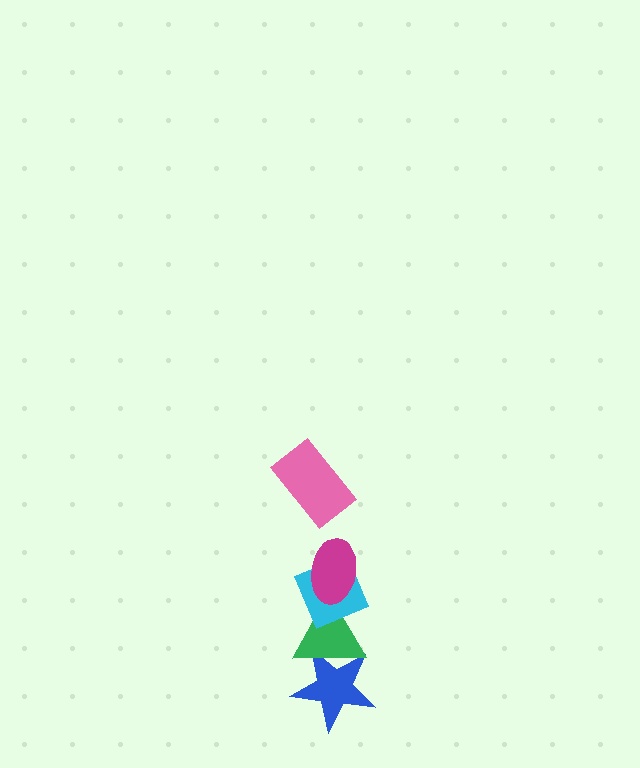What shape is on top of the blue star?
The green triangle is on top of the blue star.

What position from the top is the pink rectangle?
The pink rectangle is 1st from the top.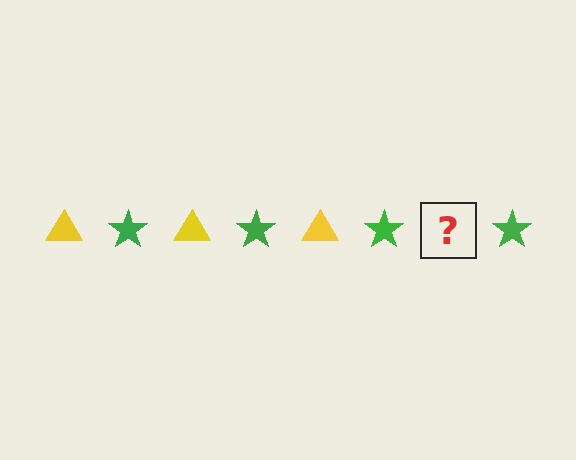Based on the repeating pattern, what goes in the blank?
The blank should be a yellow triangle.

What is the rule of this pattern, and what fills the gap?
The rule is that the pattern alternates between yellow triangle and green star. The gap should be filled with a yellow triangle.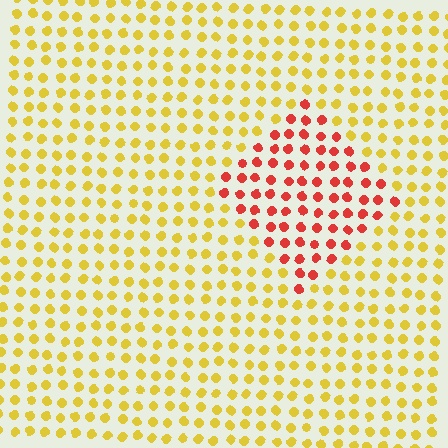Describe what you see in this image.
The image is filled with small yellow elements in a uniform arrangement. A diamond-shaped region is visible where the elements are tinted to a slightly different hue, forming a subtle color boundary.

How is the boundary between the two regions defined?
The boundary is defined purely by a slight shift in hue (about 51 degrees). Spacing, size, and orientation are identical on both sides.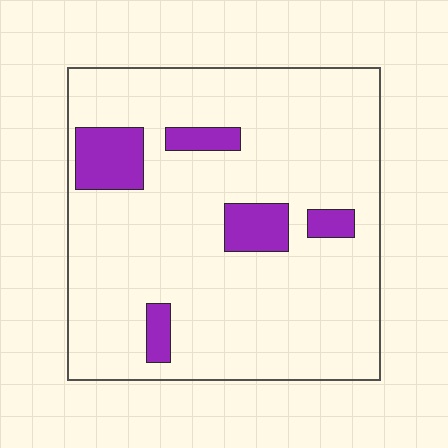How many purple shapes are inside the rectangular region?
5.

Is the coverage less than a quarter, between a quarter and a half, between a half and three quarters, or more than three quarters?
Less than a quarter.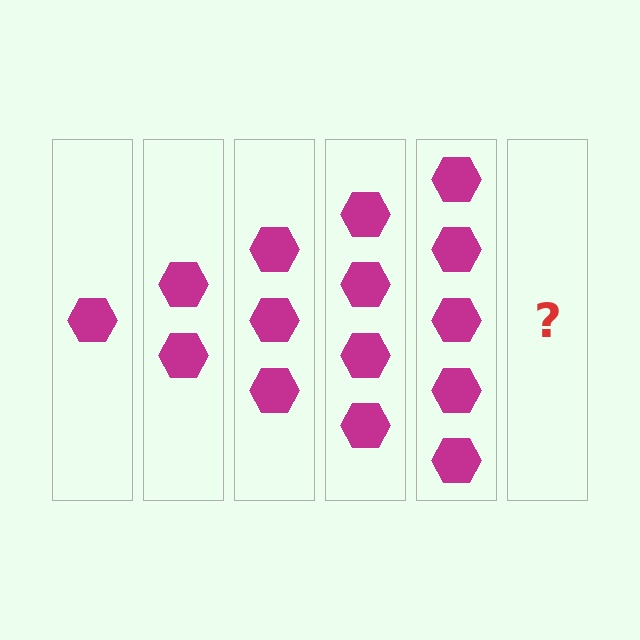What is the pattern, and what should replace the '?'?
The pattern is that each step adds one more hexagon. The '?' should be 6 hexagons.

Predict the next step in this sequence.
The next step is 6 hexagons.